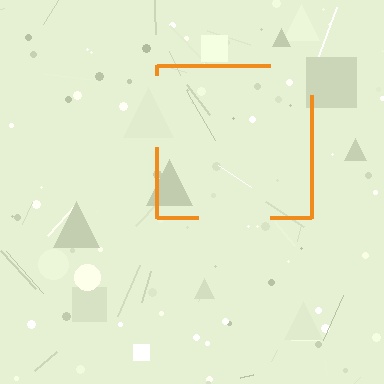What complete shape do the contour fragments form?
The contour fragments form a square.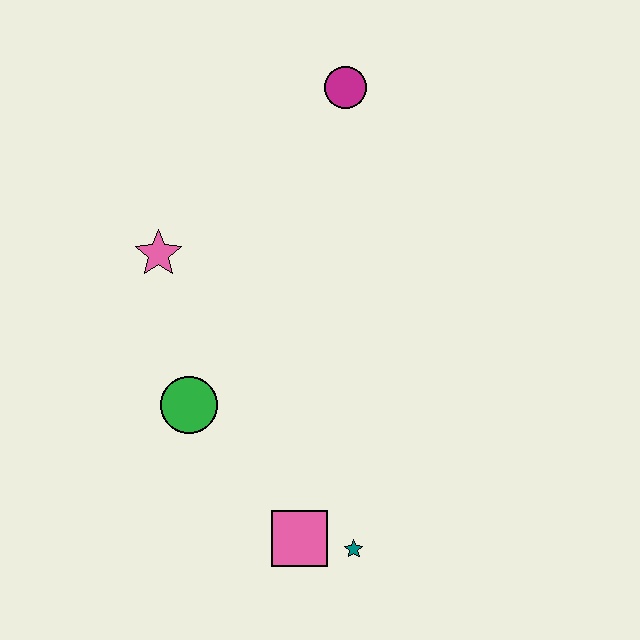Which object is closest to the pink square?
The teal star is closest to the pink square.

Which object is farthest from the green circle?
The magenta circle is farthest from the green circle.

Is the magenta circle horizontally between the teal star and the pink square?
Yes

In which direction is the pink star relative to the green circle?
The pink star is above the green circle.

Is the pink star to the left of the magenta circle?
Yes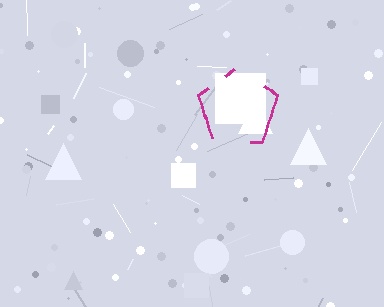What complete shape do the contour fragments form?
The contour fragments form a pentagon.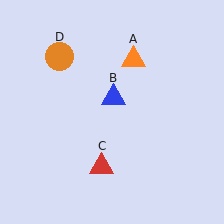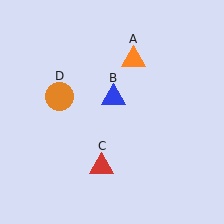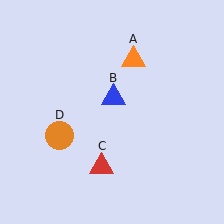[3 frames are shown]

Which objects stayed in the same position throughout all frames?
Orange triangle (object A) and blue triangle (object B) and red triangle (object C) remained stationary.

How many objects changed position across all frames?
1 object changed position: orange circle (object D).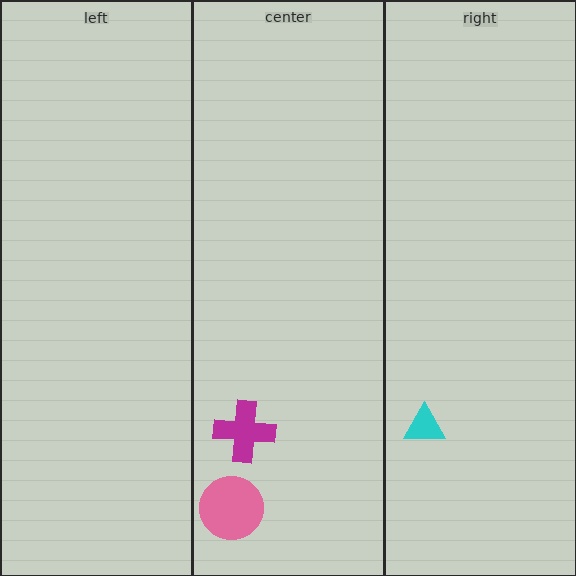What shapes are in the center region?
The magenta cross, the pink circle.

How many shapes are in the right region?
1.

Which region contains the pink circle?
The center region.